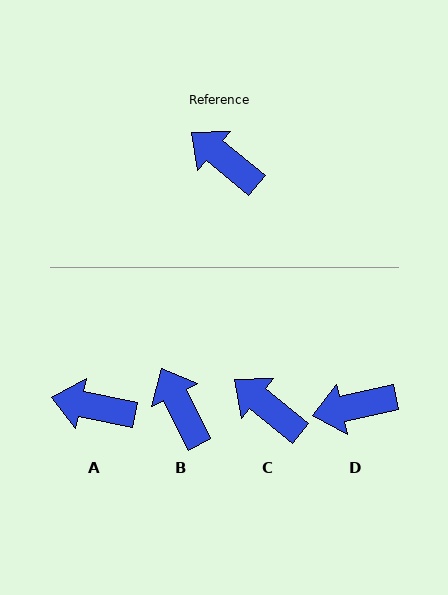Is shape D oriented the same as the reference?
No, it is off by about 52 degrees.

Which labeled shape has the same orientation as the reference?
C.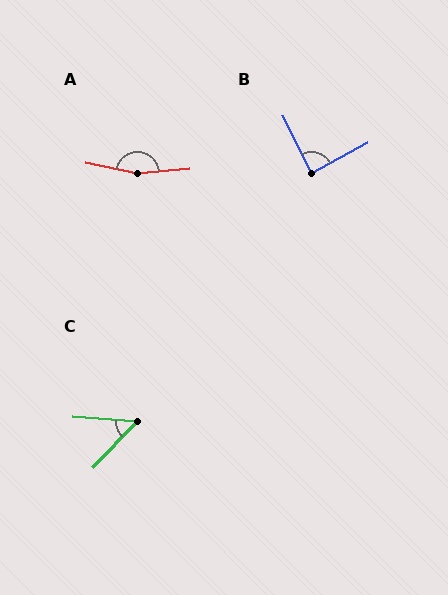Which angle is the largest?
A, at approximately 162 degrees.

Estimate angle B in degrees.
Approximately 87 degrees.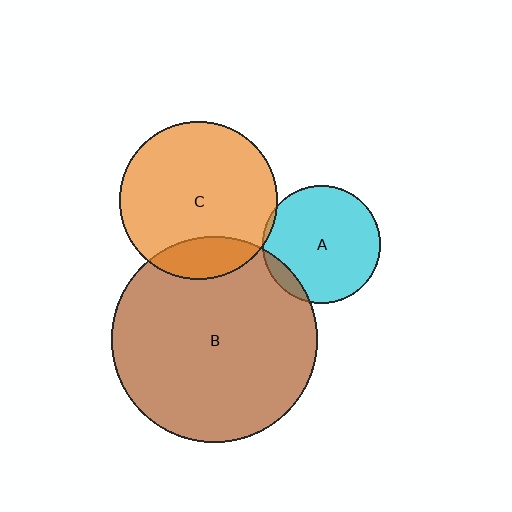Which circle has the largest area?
Circle B (brown).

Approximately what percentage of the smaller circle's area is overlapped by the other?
Approximately 15%.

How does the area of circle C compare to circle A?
Approximately 1.8 times.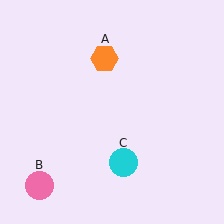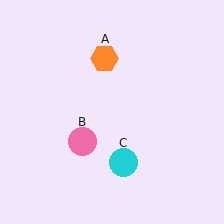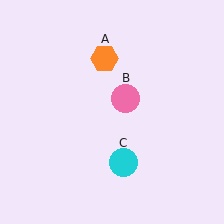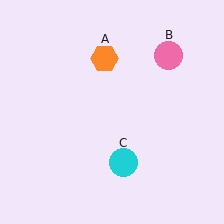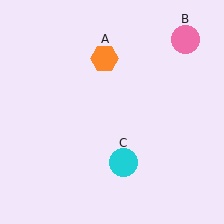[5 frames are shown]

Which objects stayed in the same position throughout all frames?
Orange hexagon (object A) and cyan circle (object C) remained stationary.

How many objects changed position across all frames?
1 object changed position: pink circle (object B).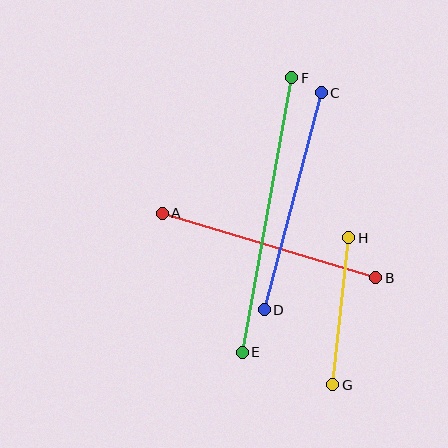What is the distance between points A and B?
The distance is approximately 223 pixels.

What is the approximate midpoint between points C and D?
The midpoint is at approximately (293, 201) pixels.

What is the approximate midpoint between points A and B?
The midpoint is at approximately (269, 246) pixels.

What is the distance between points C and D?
The distance is approximately 225 pixels.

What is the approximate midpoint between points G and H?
The midpoint is at approximately (341, 311) pixels.